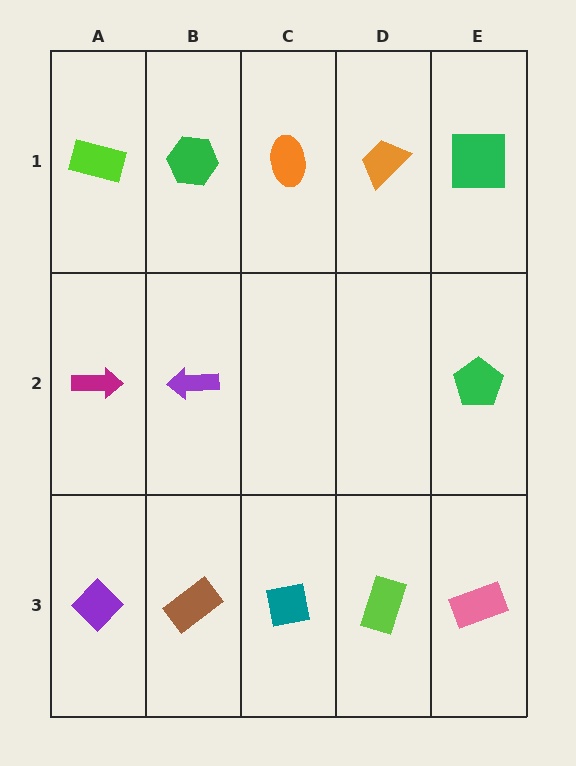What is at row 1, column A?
A lime rectangle.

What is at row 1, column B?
A green hexagon.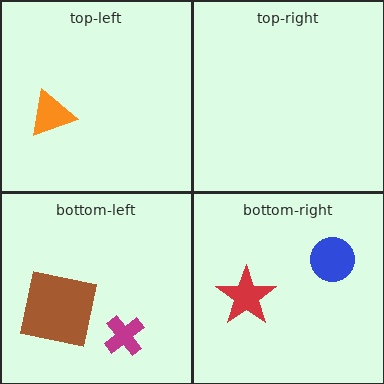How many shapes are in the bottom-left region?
2.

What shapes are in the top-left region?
The orange triangle.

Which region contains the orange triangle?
The top-left region.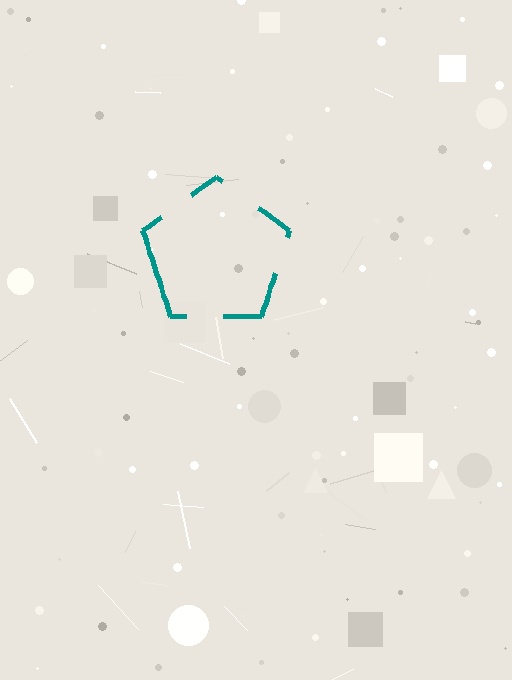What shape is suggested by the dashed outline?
The dashed outline suggests a pentagon.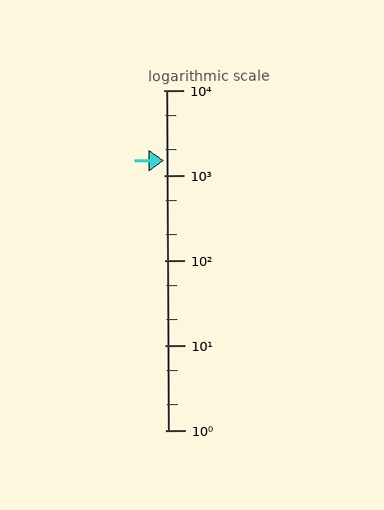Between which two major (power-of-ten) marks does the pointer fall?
The pointer is between 1000 and 10000.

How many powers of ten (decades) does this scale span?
The scale spans 4 decades, from 1 to 10000.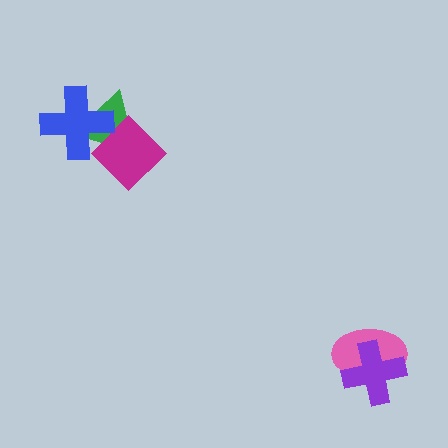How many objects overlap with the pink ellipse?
1 object overlaps with the pink ellipse.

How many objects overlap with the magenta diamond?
2 objects overlap with the magenta diamond.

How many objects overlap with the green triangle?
2 objects overlap with the green triangle.